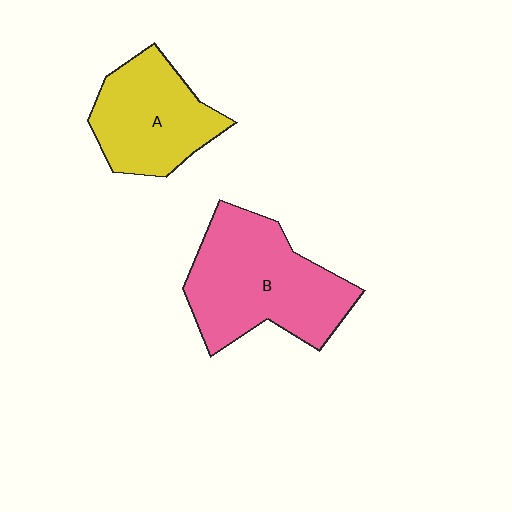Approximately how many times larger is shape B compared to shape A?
Approximately 1.4 times.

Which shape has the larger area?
Shape B (pink).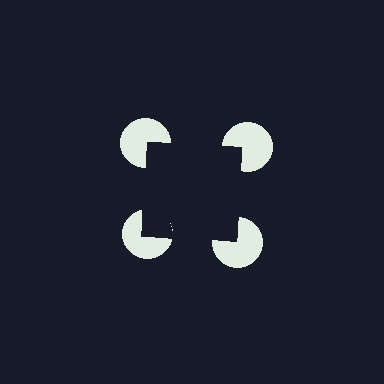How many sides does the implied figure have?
4 sides.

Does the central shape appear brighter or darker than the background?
It typically appears slightly darker than the background, even though no actual brightness change is drawn.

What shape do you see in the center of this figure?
An illusory square — its edges are inferred from the aligned wedge cuts in the pac-man discs, not physically drawn.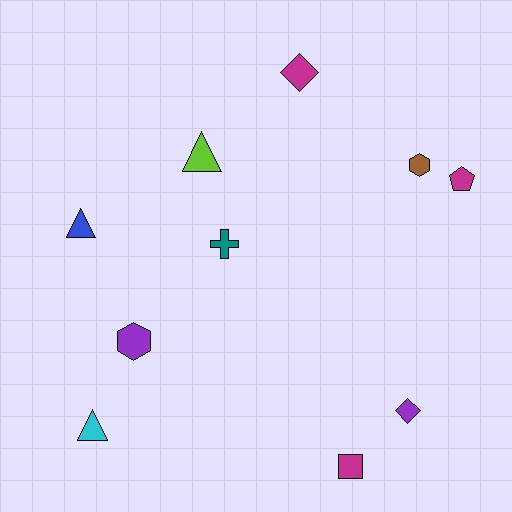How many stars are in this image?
There are no stars.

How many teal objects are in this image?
There is 1 teal object.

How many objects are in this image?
There are 10 objects.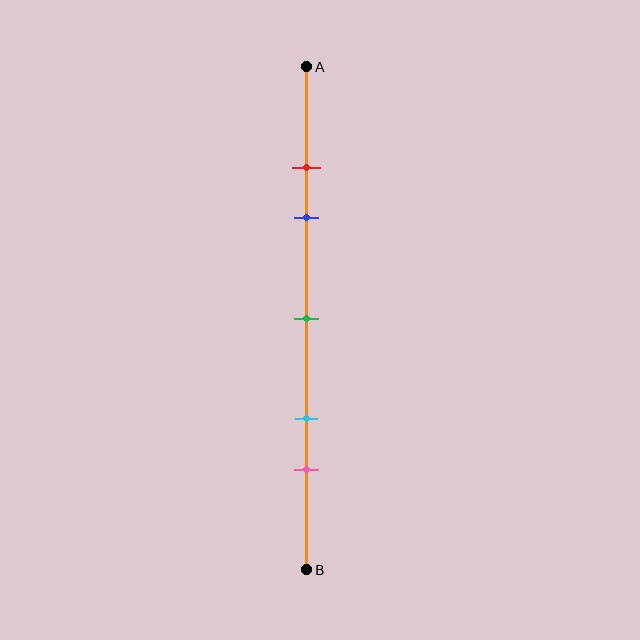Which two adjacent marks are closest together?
The red and blue marks are the closest adjacent pair.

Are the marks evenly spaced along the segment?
No, the marks are not evenly spaced.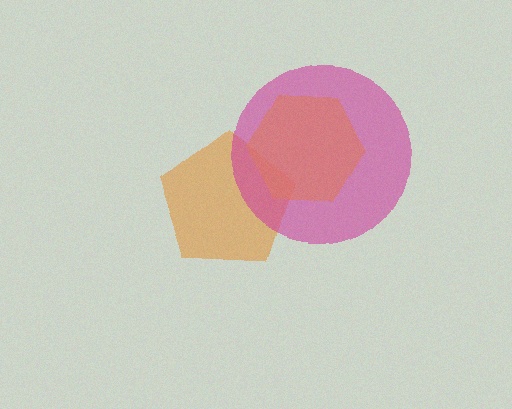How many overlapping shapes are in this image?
There are 3 overlapping shapes in the image.